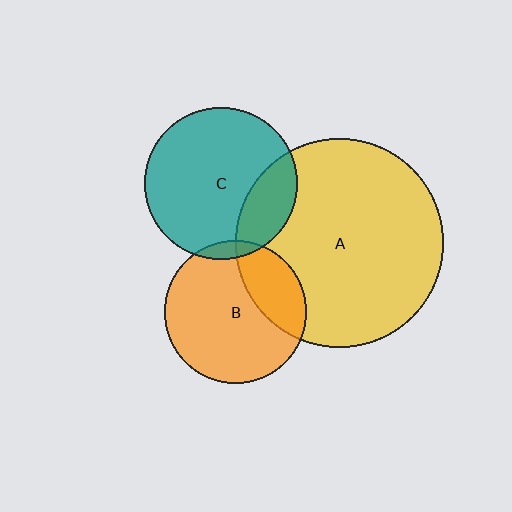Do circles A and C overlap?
Yes.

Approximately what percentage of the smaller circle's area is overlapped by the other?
Approximately 20%.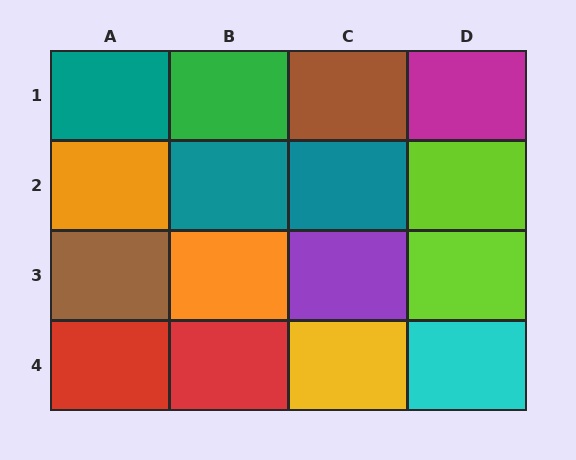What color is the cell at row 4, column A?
Red.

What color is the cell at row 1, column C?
Brown.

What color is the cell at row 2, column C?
Teal.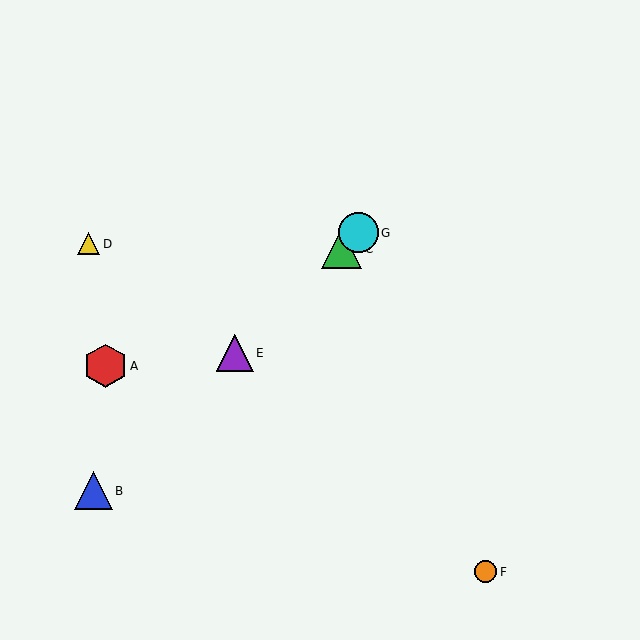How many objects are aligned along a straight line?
4 objects (B, C, E, G) are aligned along a straight line.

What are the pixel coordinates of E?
Object E is at (235, 353).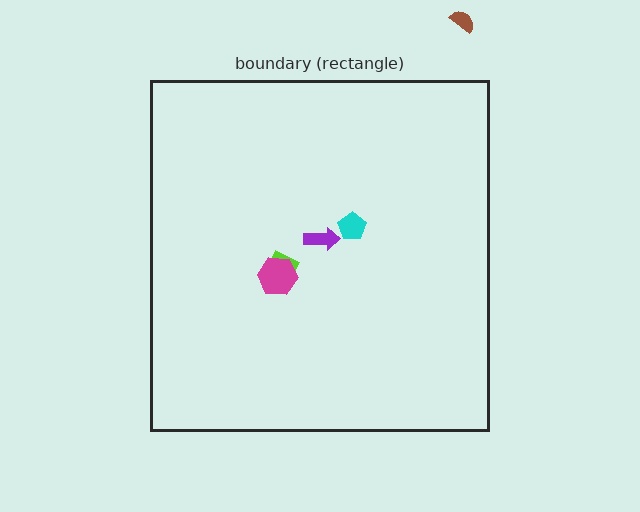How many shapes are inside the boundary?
4 inside, 1 outside.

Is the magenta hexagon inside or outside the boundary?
Inside.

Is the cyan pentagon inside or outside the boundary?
Inside.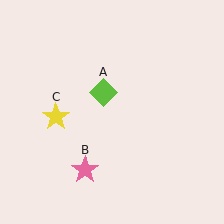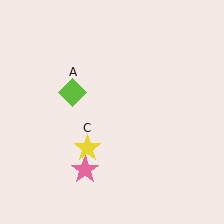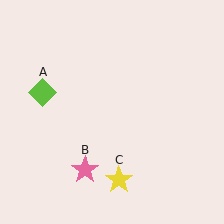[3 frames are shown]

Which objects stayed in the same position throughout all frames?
Pink star (object B) remained stationary.